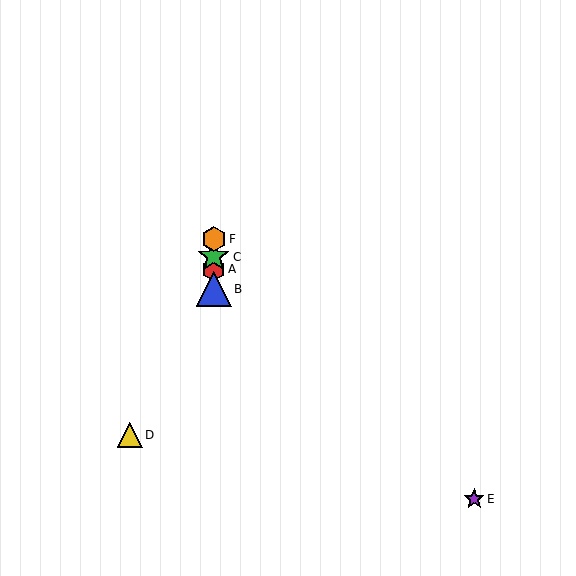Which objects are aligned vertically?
Objects A, B, C, F are aligned vertically.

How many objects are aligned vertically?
4 objects (A, B, C, F) are aligned vertically.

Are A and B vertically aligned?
Yes, both are at x≈214.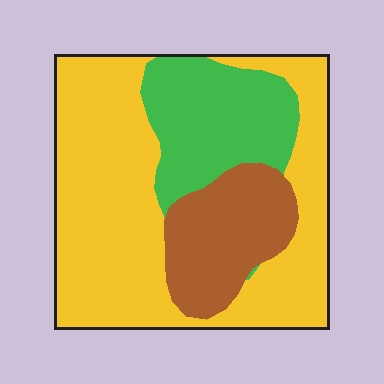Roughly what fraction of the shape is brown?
Brown covers 19% of the shape.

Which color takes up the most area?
Yellow, at roughly 60%.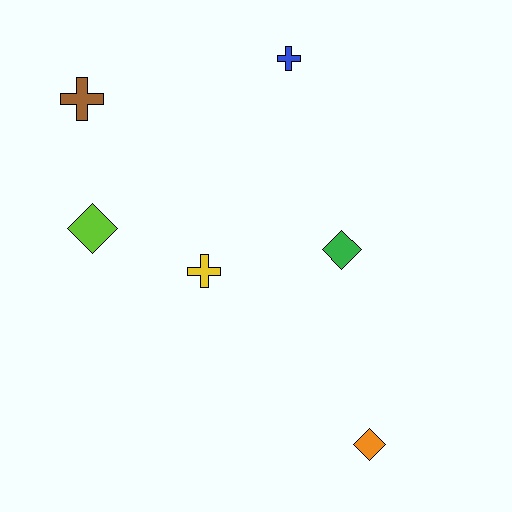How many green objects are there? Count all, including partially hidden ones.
There is 1 green object.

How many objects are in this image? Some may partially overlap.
There are 6 objects.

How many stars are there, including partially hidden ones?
There are no stars.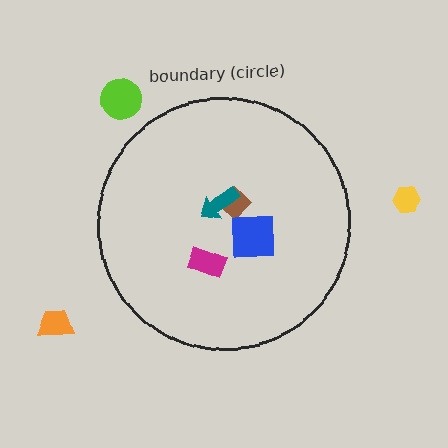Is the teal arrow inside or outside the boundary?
Inside.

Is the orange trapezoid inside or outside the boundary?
Outside.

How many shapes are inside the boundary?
4 inside, 3 outside.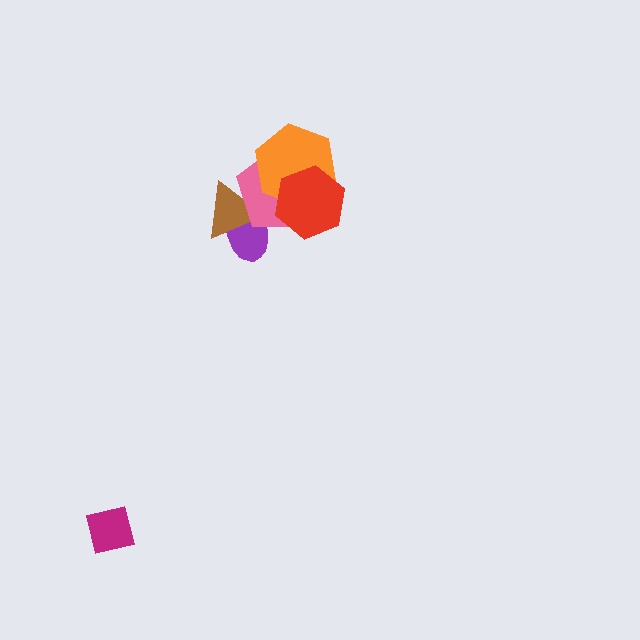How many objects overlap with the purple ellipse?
2 objects overlap with the purple ellipse.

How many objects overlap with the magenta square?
0 objects overlap with the magenta square.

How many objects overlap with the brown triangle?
2 objects overlap with the brown triangle.